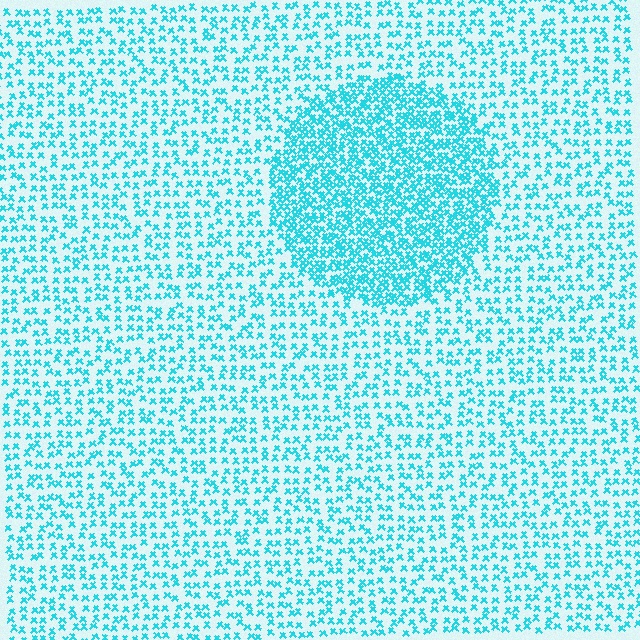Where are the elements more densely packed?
The elements are more densely packed inside the circle boundary.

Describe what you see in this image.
The image contains small cyan elements arranged at two different densities. A circle-shaped region is visible where the elements are more densely packed than the surrounding area.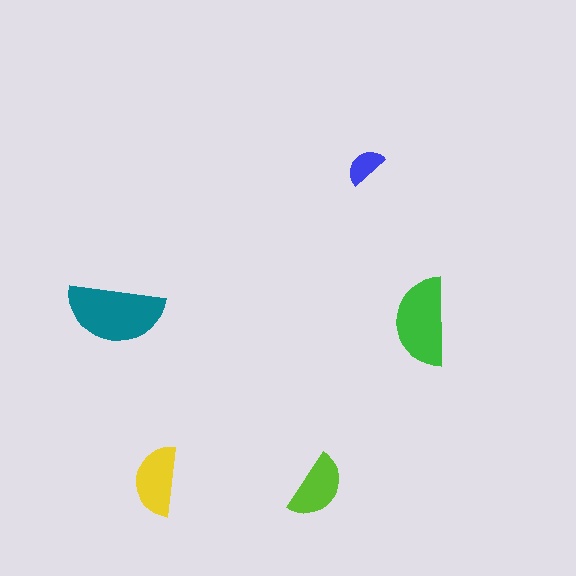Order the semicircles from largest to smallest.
the teal one, the green one, the yellow one, the lime one, the blue one.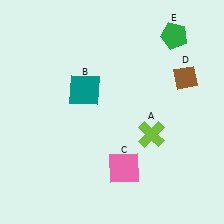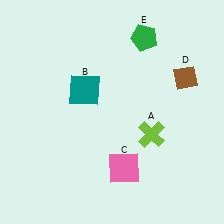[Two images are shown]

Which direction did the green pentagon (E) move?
The green pentagon (E) moved left.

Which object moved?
The green pentagon (E) moved left.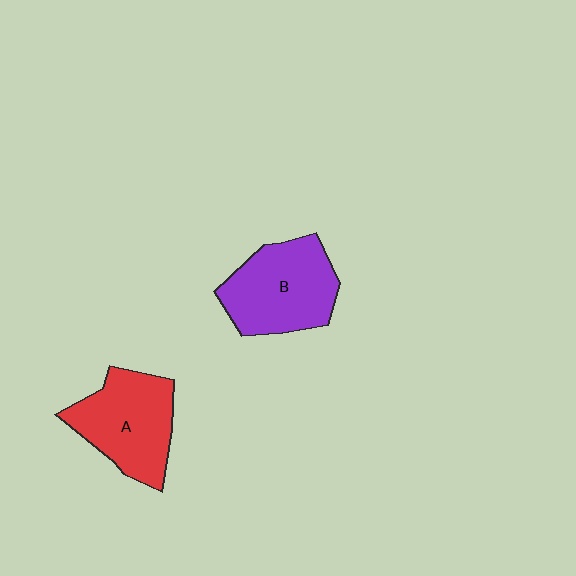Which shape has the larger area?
Shape B (purple).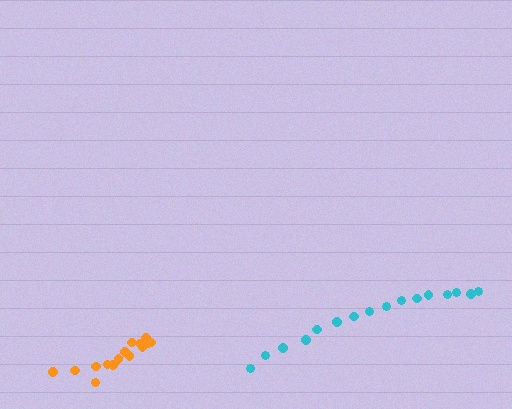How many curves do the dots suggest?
There are 2 distinct paths.